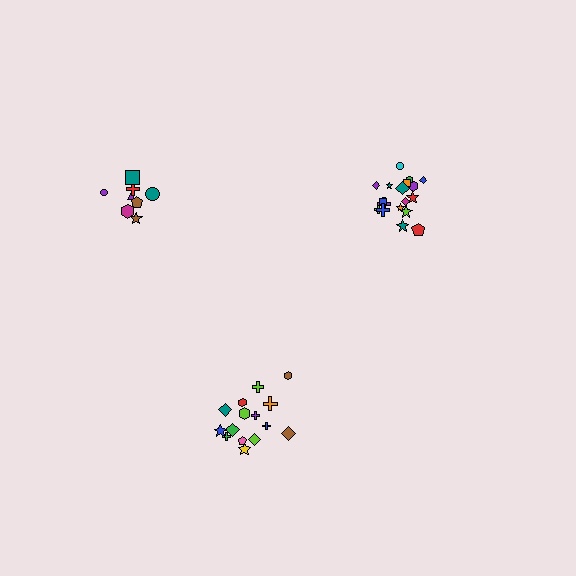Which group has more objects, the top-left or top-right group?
The top-right group.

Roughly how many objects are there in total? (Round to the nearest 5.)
Roughly 40 objects in total.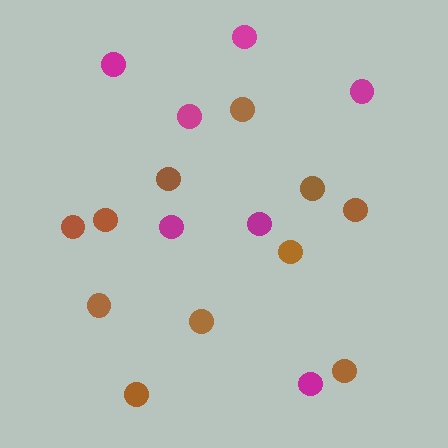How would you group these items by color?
There are 2 groups: one group of brown circles (11) and one group of magenta circles (7).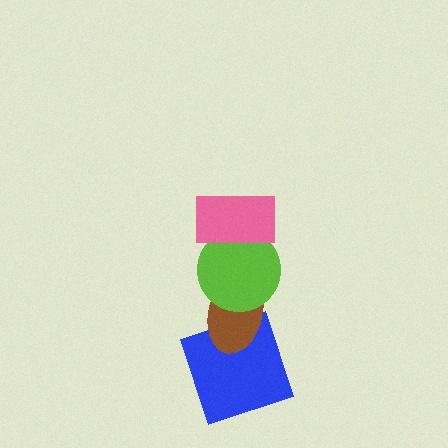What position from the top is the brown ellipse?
The brown ellipse is 3rd from the top.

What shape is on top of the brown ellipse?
The lime circle is on top of the brown ellipse.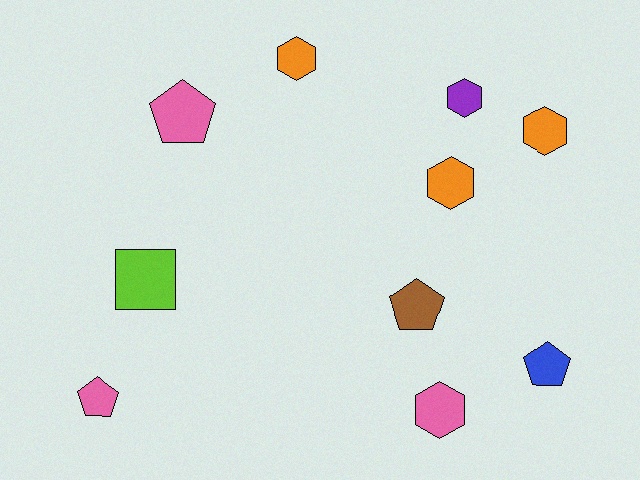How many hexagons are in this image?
There are 5 hexagons.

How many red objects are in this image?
There are no red objects.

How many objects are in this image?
There are 10 objects.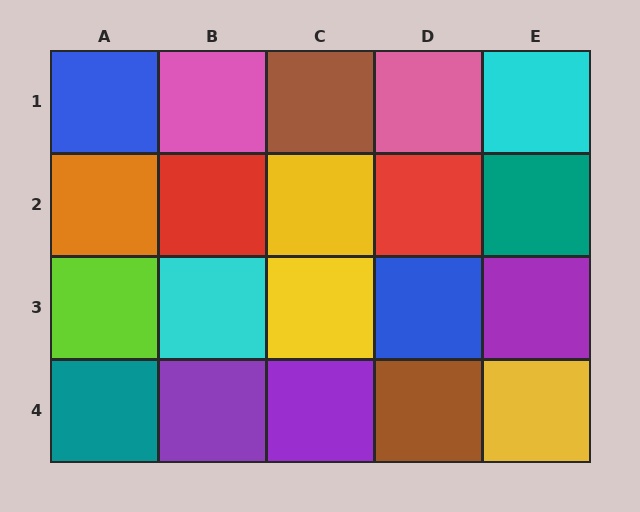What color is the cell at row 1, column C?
Brown.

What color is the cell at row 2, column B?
Red.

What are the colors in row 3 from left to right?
Lime, cyan, yellow, blue, purple.